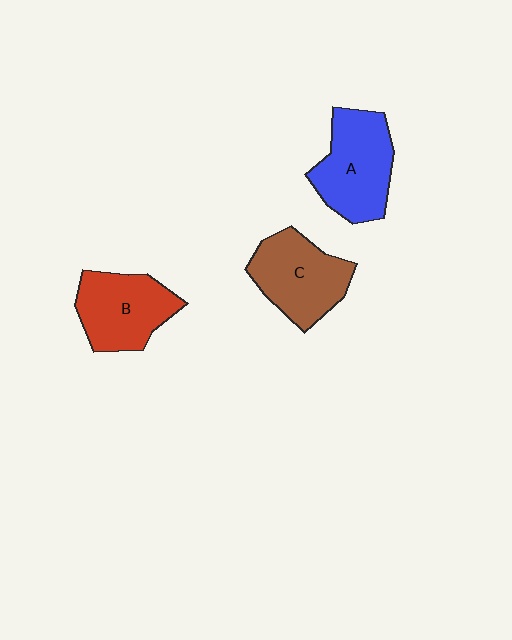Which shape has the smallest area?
Shape B (red).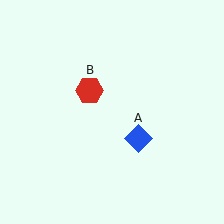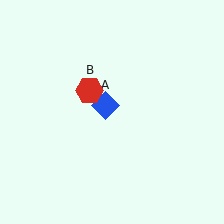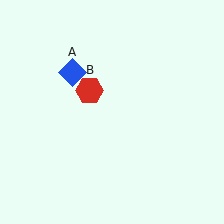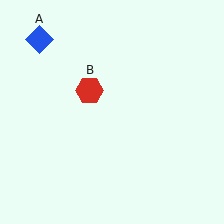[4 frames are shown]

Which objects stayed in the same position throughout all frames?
Red hexagon (object B) remained stationary.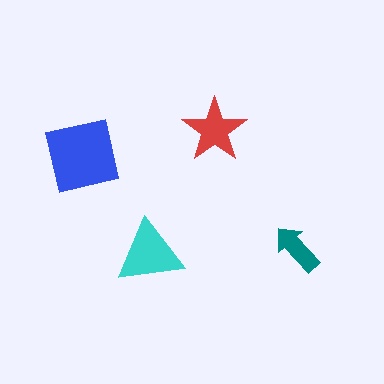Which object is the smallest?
The teal arrow.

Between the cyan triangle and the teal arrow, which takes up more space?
The cyan triangle.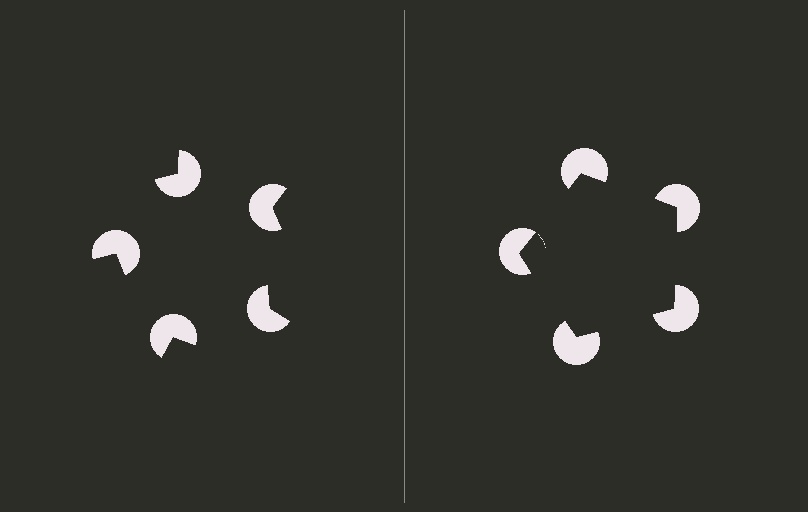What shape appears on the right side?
An illusory pentagon.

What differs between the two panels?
The pac-man discs are positioned identically on both sides; only the wedge orientations differ. On the right they align to a pentagon; on the left they are misaligned.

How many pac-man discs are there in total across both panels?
10 — 5 on each side.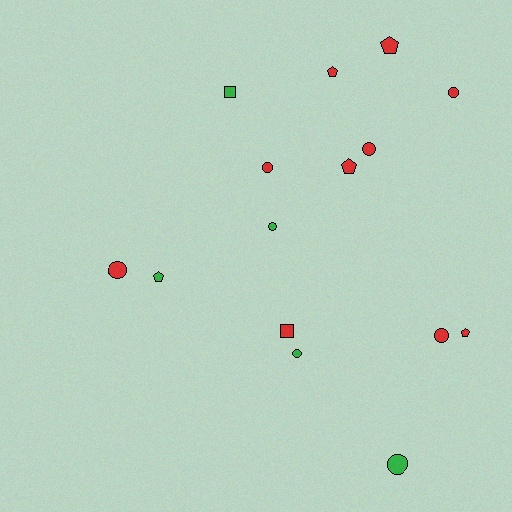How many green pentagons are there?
There is 1 green pentagon.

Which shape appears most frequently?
Circle, with 8 objects.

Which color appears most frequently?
Red, with 10 objects.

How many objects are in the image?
There are 15 objects.